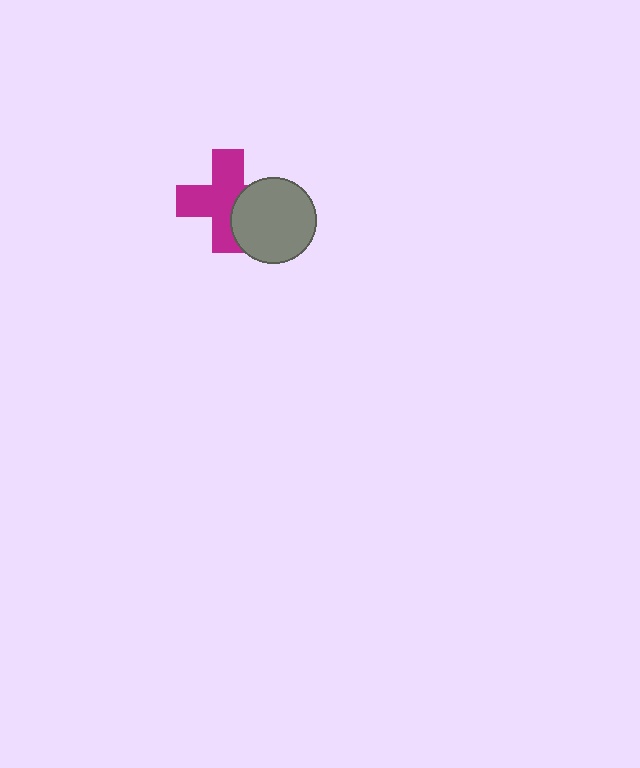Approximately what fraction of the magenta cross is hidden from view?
Roughly 31% of the magenta cross is hidden behind the gray circle.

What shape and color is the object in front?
The object in front is a gray circle.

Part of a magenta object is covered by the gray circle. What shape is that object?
It is a cross.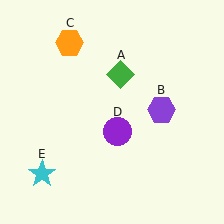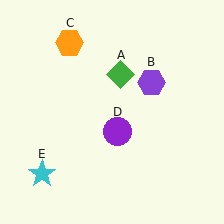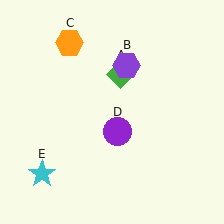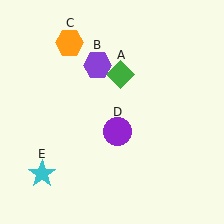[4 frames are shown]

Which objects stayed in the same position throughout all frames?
Green diamond (object A) and orange hexagon (object C) and purple circle (object D) and cyan star (object E) remained stationary.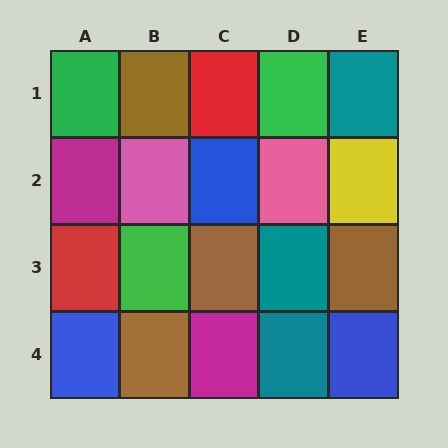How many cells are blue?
3 cells are blue.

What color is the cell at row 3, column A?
Red.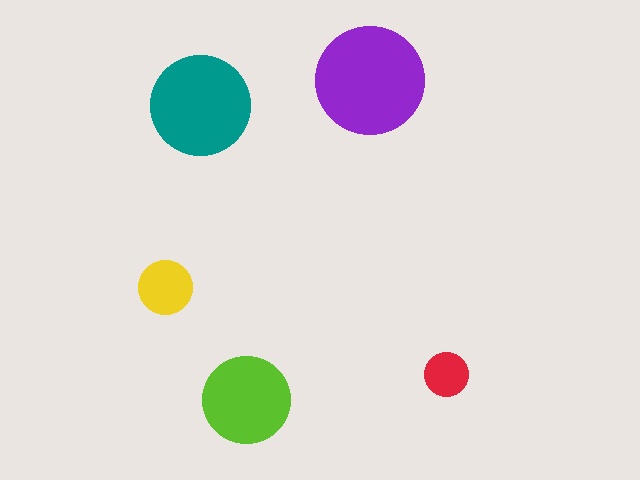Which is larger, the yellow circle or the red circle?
The yellow one.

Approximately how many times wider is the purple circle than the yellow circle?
About 2 times wider.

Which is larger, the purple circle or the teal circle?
The purple one.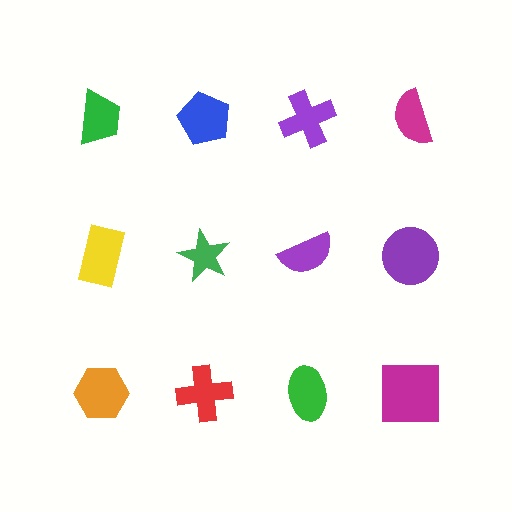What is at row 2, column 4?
A purple circle.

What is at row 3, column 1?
An orange hexagon.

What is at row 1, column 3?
A purple cross.